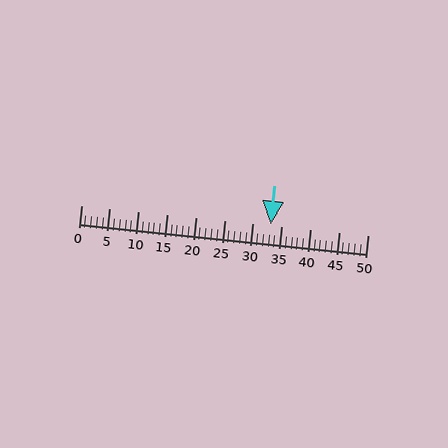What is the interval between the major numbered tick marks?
The major tick marks are spaced 5 units apart.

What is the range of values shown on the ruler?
The ruler shows values from 0 to 50.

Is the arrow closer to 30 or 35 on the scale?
The arrow is closer to 35.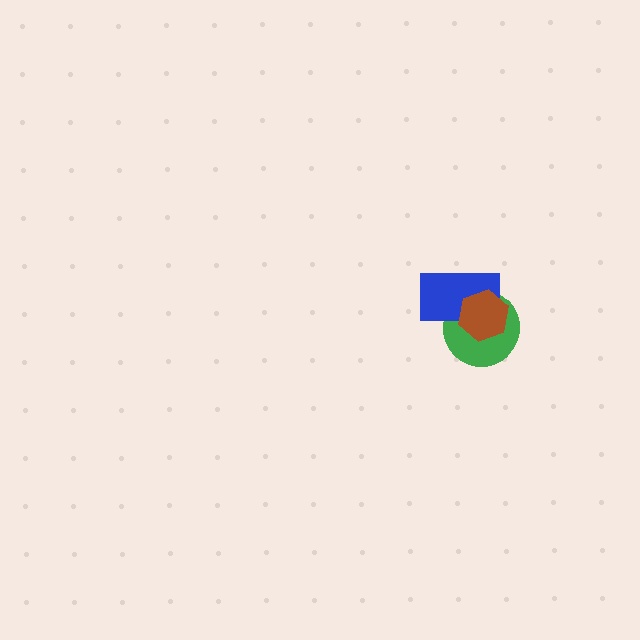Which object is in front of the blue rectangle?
The brown hexagon is in front of the blue rectangle.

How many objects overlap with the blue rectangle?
2 objects overlap with the blue rectangle.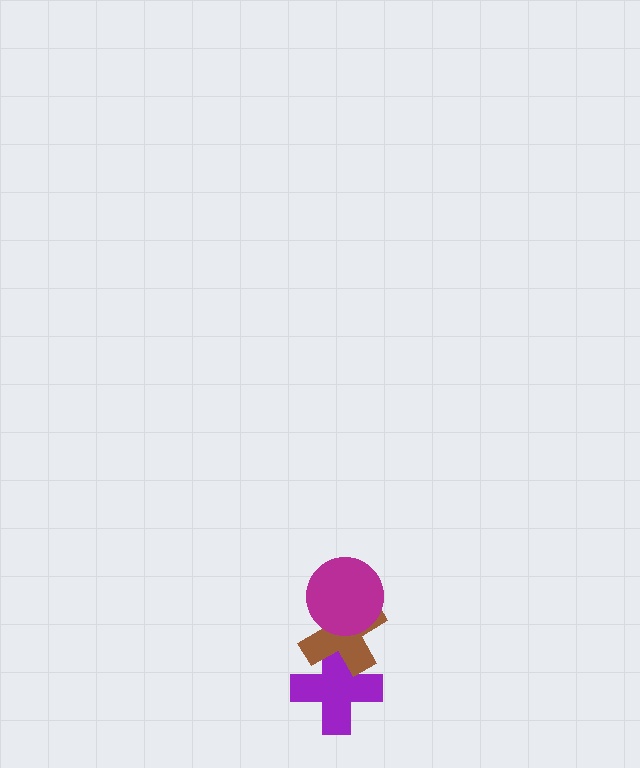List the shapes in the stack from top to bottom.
From top to bottom: the magenta circle, the brown cross, the purple cross.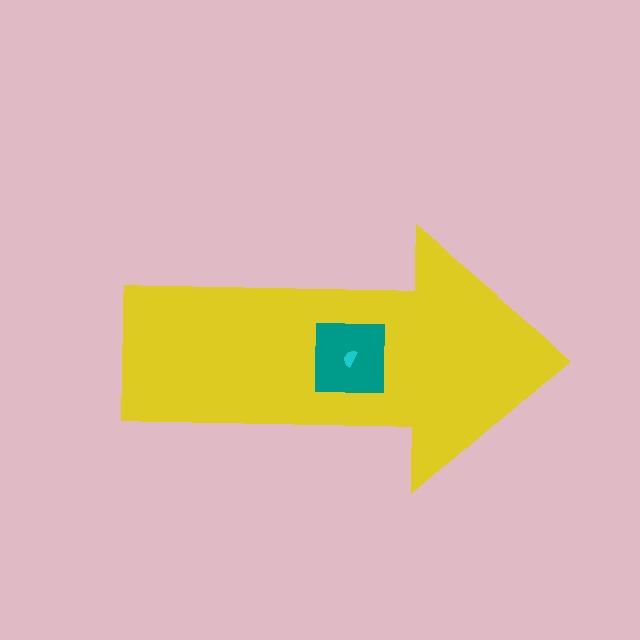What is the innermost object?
The cyan semicircle.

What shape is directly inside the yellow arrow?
The teal square.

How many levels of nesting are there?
3.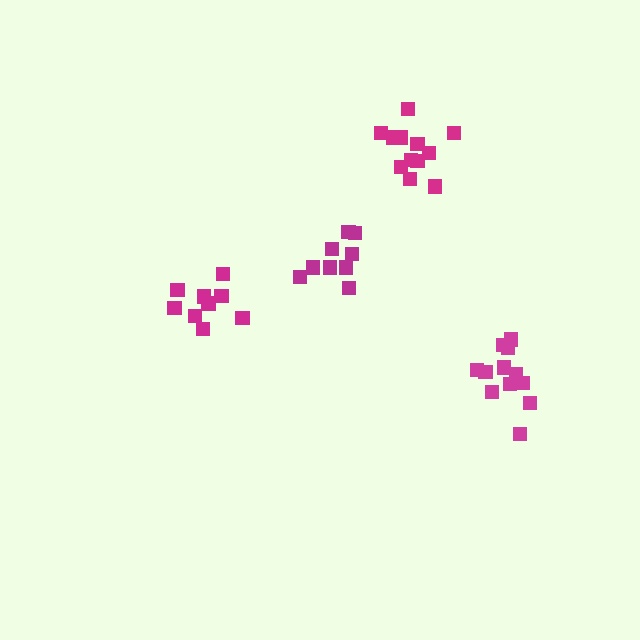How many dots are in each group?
Group 1: 9 dots, Group 2: 12 dots, Group 3: 12 dots, Group 4: 9 dots (42 total).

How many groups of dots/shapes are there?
There are 4 groups.